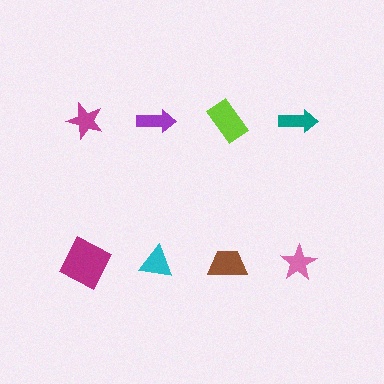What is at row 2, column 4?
A pink star.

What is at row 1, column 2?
A purple arrow.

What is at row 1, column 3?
A lime rectangle.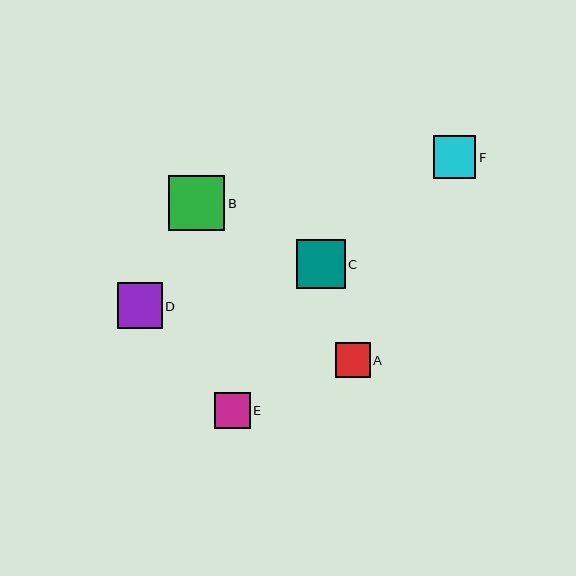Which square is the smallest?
Square A is the smallest with a size of approximately 35 pixels.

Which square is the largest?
Square B is the largest with a size of approximately 56 pixels.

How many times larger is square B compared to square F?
Square B is approximately 1.3 times the size of square F.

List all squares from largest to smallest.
From largest to smallest: B, C, D, F, E, A.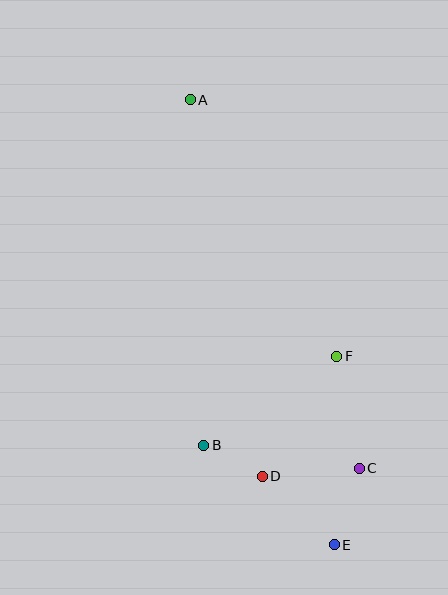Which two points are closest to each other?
Points B and D are closest to each other.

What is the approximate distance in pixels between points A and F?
The distance between A and F is approximately 295 pixels.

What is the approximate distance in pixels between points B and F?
The distance between B and F is approximately 160 pixels.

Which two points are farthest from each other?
Points A and E are farthest from each other.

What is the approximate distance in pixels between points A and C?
The distance between A and C is approximately 405 pixels.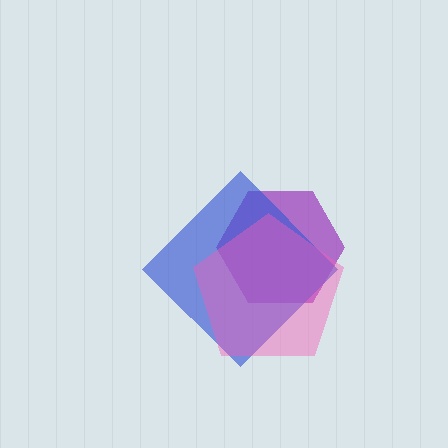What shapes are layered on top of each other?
The layered shapes are: a purple hexagon, a blue diamond, a pink pentagon.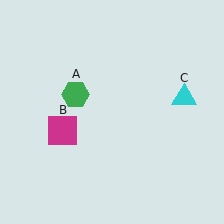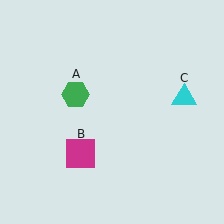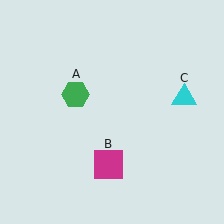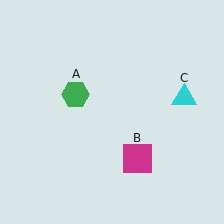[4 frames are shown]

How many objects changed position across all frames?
1 object changed position: magenta square (object B).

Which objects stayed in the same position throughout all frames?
Green hexagon (object A) and cyan triangle (object C) remained stationary.